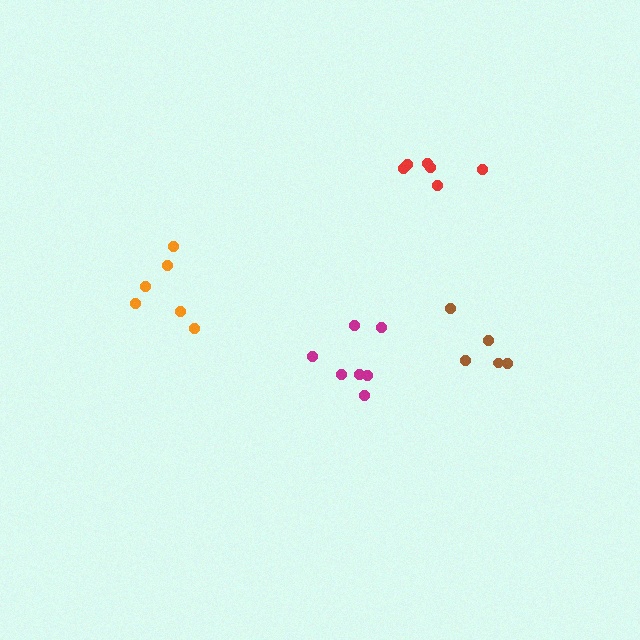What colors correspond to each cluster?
The clusters are colored: red, orange, brown, magenta.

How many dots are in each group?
Group 1: 6 dots, Group 2: 6 dots, Group 3: 5 dots, Group 4: 7 dots (24 total).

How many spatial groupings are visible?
There are 4 spatial groupings.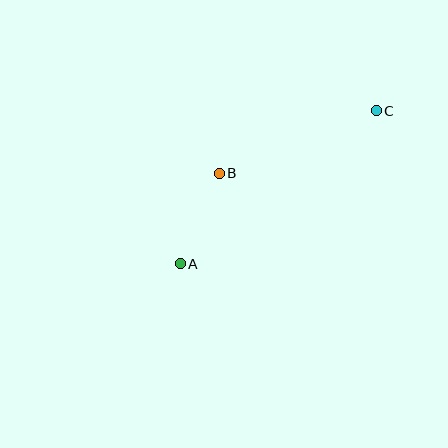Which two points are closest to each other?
Points A and B are closest to each other.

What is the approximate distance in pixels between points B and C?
The distance between B and C is approximately 169 pixels.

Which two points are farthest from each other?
Points A and C are farthest from each other.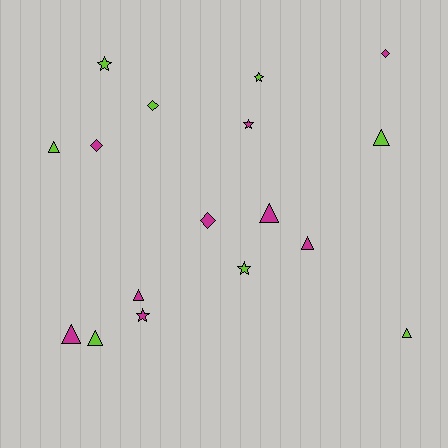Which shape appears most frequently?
Triangle, with 8 objects.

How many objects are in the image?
There are 17 objects.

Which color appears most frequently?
Magenta, with 9 objects.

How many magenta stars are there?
There are 2 magenta stars.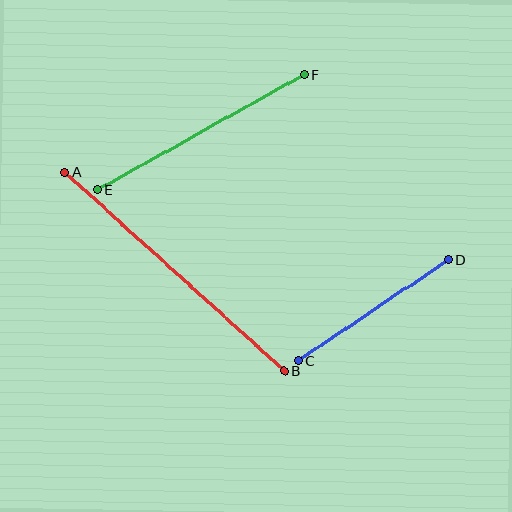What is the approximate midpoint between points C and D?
The midpoint is at approximately (373, 310) pixels.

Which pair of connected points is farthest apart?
Points A and B are farthest apart.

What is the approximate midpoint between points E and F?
The midpoint is at approximately (201, 132) pixels.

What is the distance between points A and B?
The distance is approximately 296 pixels.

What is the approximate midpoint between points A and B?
The midpoint is at approximately (175, 271) pixels.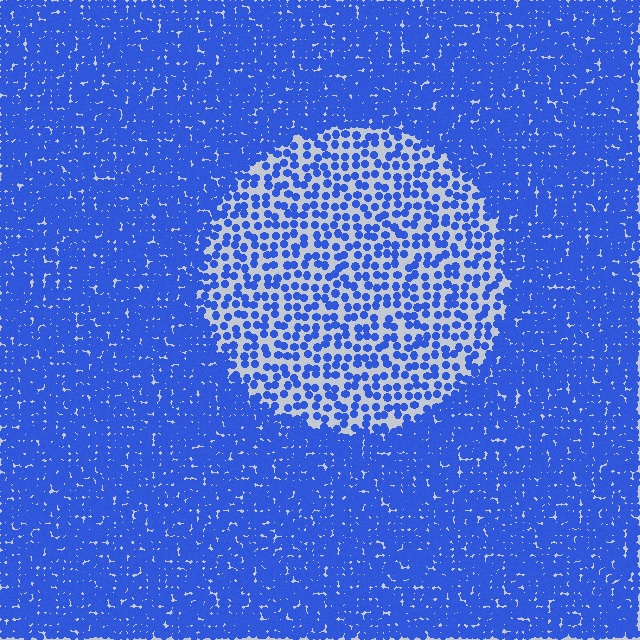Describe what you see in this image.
The image contains small blue elements arranged at two different densities. A circle-shaped region is visible where the elements are less densely packed than the surrounding area.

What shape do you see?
I see a circle.